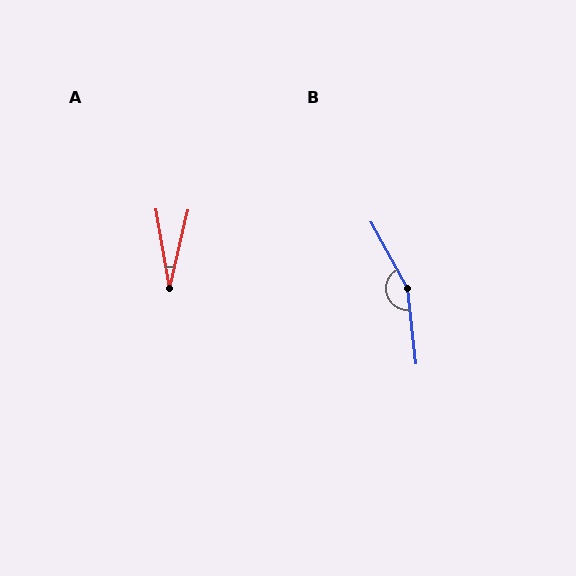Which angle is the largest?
B, at approximately 157 degrees.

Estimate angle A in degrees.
Approximately 22 degrees.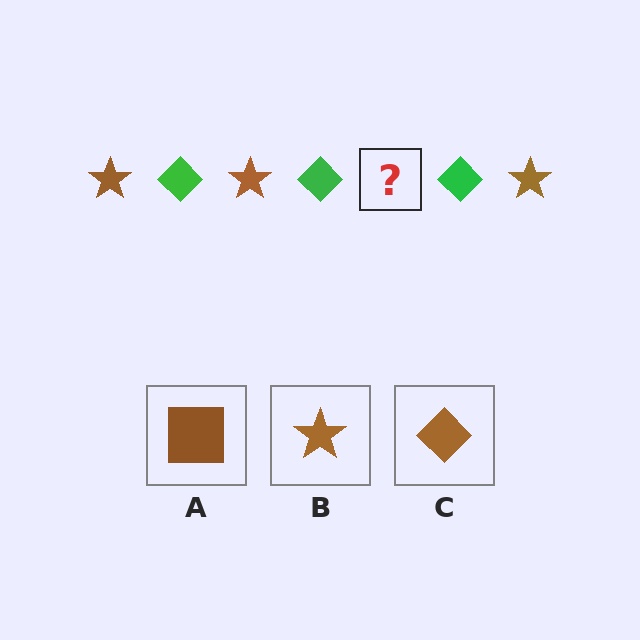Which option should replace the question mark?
Option B.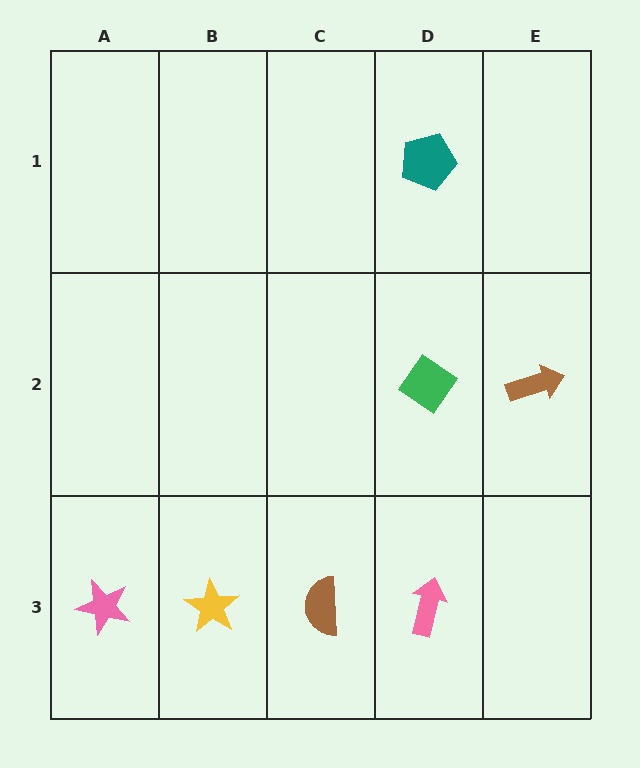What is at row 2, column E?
A brown arrow.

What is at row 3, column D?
A pink arrow.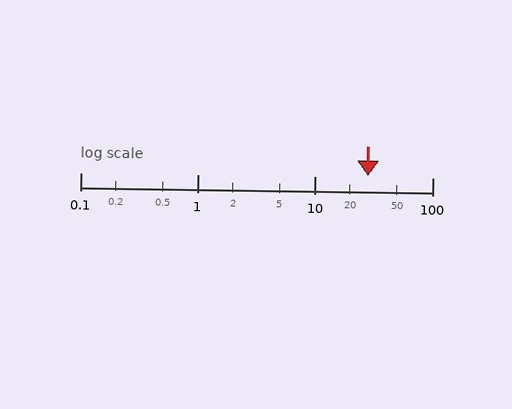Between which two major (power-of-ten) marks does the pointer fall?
The pointer is between 10 and 100.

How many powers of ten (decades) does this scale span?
The scale spans 3 decades, from 0.1 to 100.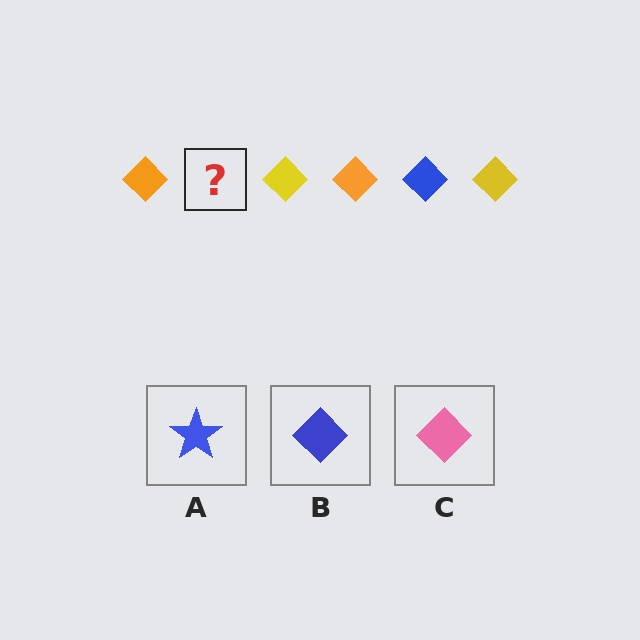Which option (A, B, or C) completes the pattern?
B.